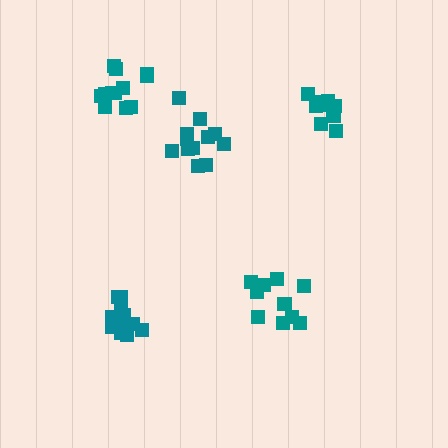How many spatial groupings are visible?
There are 5 spatial groupings.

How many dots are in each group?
Group 1: 10 dots, Group 2: 9 dots, Group 3: 11 dots, Group 4: 12 dots, Group 5: 13 dots (55 total).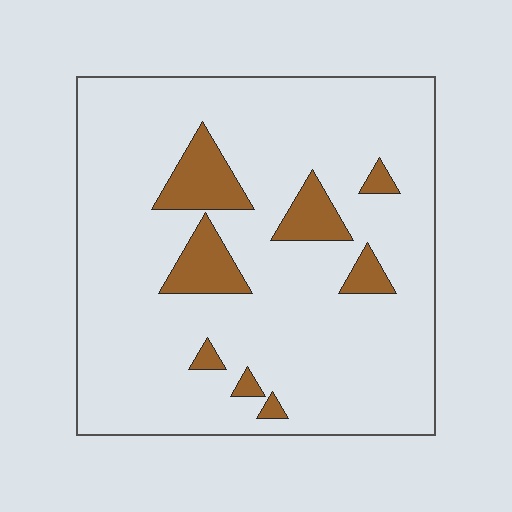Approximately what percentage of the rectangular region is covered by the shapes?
Approximately 10%.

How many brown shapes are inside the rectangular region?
8.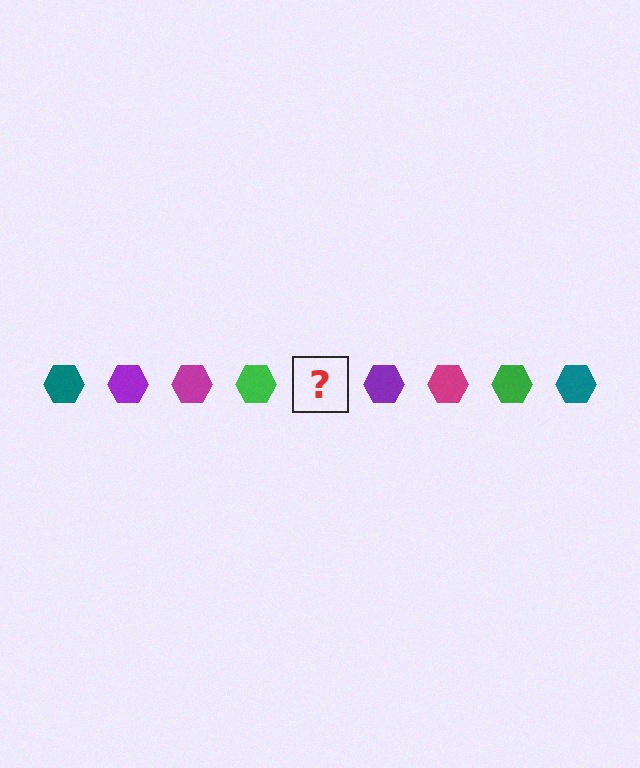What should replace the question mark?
The question mark should be replaced with a teal hexagon.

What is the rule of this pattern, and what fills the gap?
The rule is that the pattern cycles through teal, purple, magenta, green hexagons. The gap should be filled with a teal hexagon.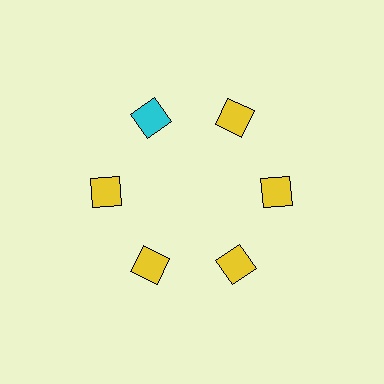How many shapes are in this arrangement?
There are 6 shapes arranged in a ring pattern.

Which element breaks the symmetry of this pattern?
The cyan diamond at roughly the 11 o'clock position breaks the symmetry. All other shapes are yellow diamonds.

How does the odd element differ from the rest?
It has a different color: cyan instead of yellow.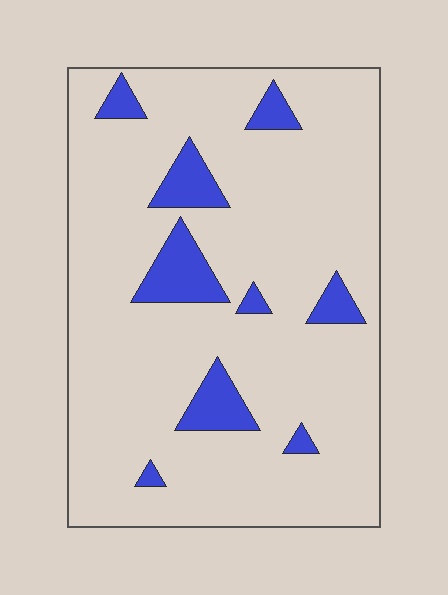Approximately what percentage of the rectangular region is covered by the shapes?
Approximately 10%.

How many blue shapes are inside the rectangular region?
9.